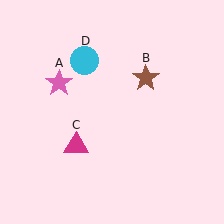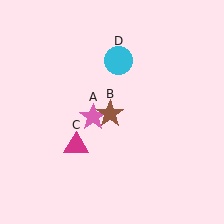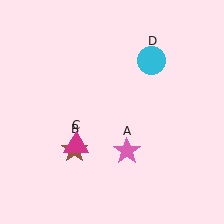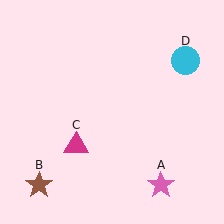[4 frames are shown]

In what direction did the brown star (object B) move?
The brown star (object B) moved down and to the left.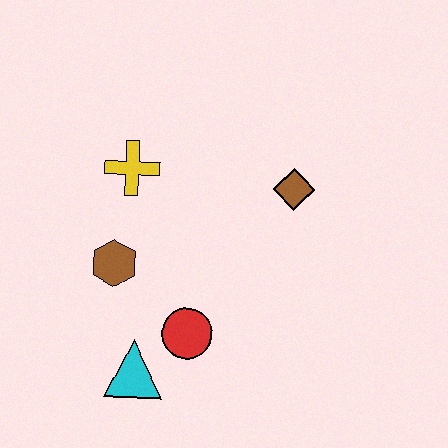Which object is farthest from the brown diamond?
The cyan triangle is farthest from the brown diamond.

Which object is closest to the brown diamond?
The yellow cross is closest to the brown diamond.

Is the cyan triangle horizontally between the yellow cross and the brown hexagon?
No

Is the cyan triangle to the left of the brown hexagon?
No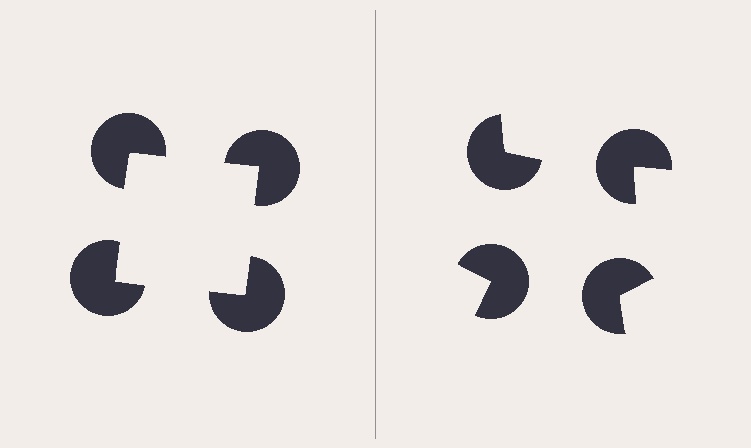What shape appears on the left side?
An illusory square.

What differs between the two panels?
The pac-man discs are positioned identically on both sides; only the wedge orientations differ. On the left they align to a square; on the right they are misaligned.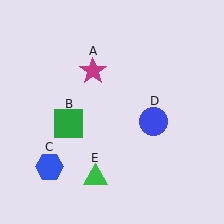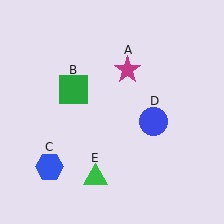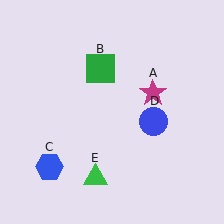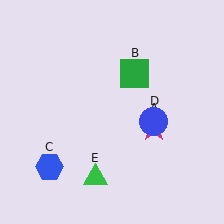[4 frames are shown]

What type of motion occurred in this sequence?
The magenta star (object A), green square (object B) rotated clockwise around the center of the scene.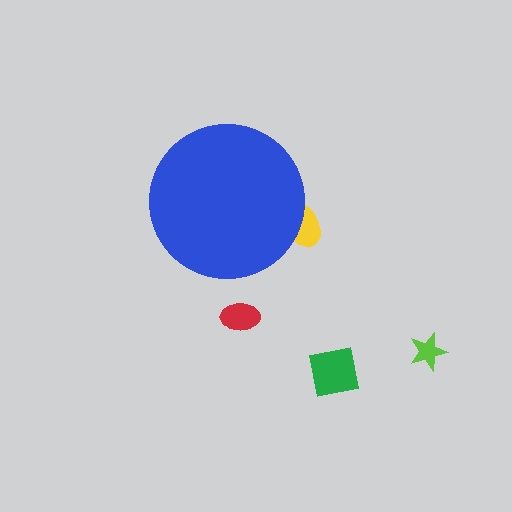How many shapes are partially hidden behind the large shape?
1 shape is partially hidden.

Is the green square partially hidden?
No, the green square is fully visible.